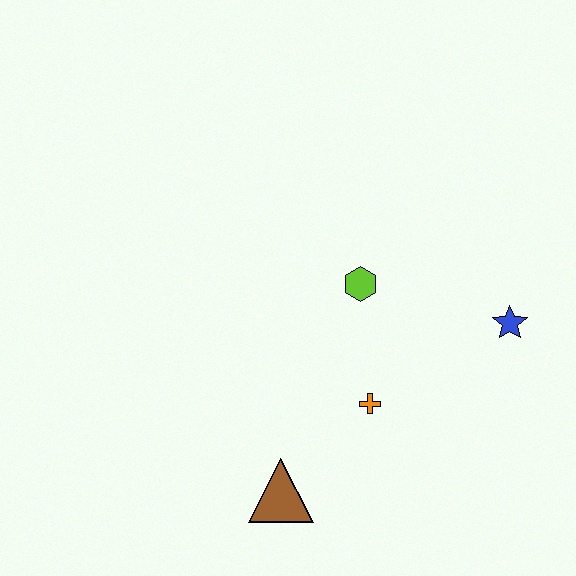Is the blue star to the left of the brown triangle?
No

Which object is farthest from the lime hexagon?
The brown triangle is farthest from the lime hexagon.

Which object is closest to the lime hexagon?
The orange cross is closest to the lime hexagon.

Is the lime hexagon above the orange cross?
Yes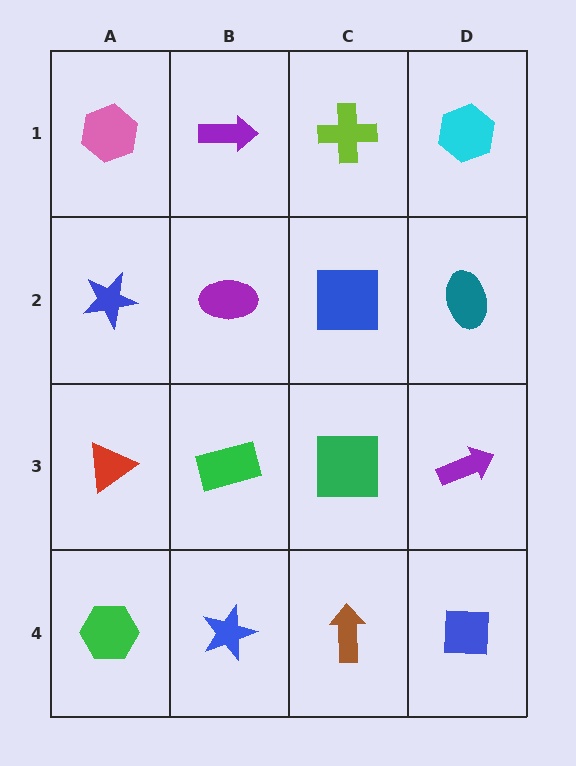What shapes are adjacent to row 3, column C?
A blue square (row 2, column C), a brown arrow (row 4, column C), a green rectangle (row 3, column B), a purple arrow (row 3, column D).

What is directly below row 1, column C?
A blue square.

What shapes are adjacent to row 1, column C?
A blue square (row 2, column C), a purple arrow (row 1, column B), a cyan hexagon (row 1, column D).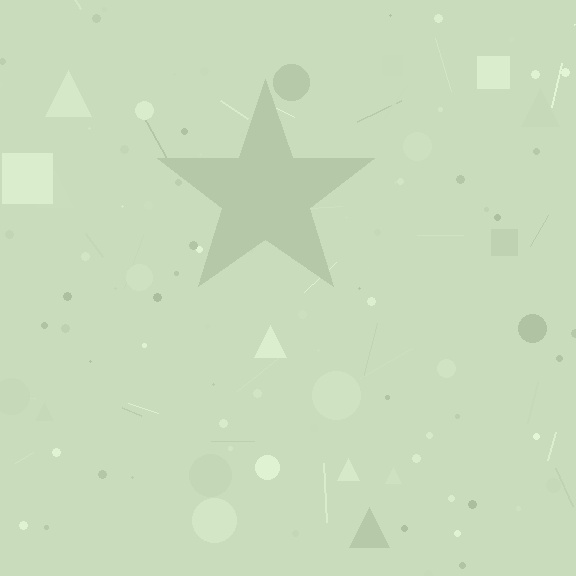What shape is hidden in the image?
A star is hidden in the image.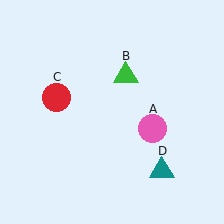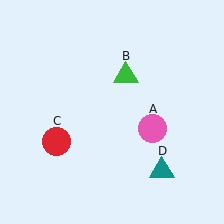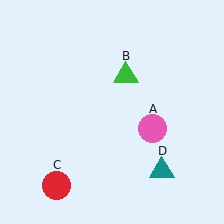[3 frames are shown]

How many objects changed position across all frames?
1 object changed position: red circle (object C).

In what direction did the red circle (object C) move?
The red circle (object C) moved down.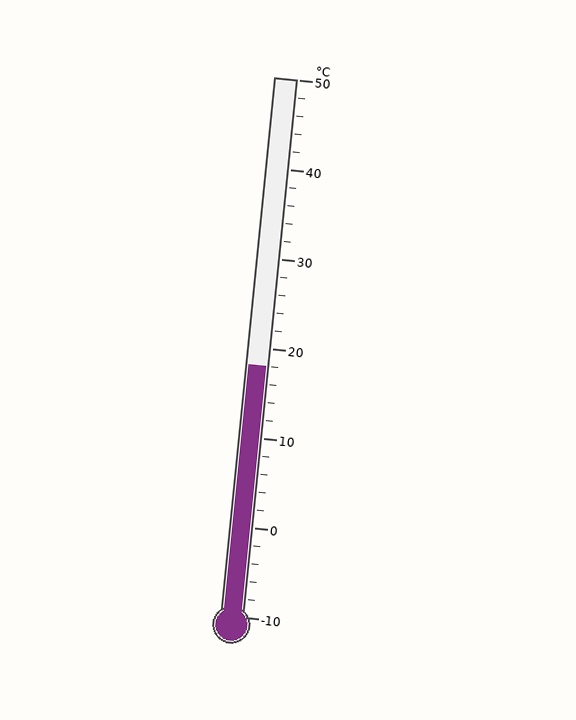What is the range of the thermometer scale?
The thermometer scale ranges from -10°C to 50°C.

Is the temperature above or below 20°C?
The temperature is below 20°C.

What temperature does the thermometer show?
The thermometer shows approximately 18°C.